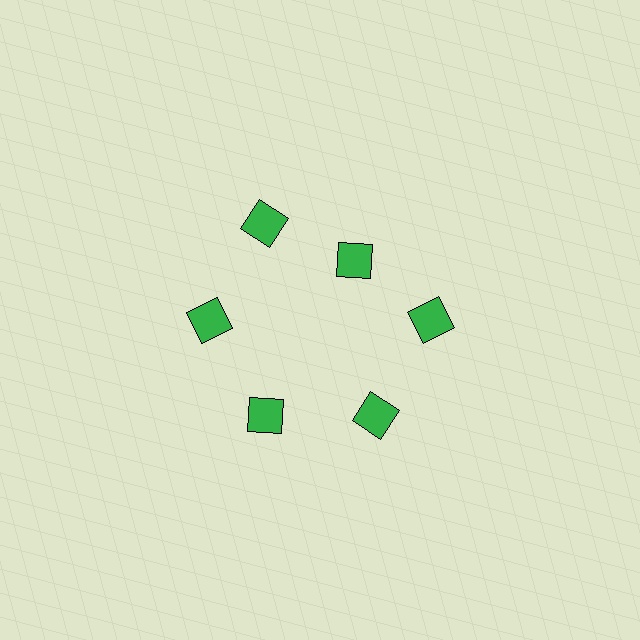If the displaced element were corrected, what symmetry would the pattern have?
It would have 6-fold rotational symmetry — the pattern would map onto itself every 60 degrees.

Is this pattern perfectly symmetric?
No. The 6 green squares are arranged in a ring, but one element near the 1 o'clock position is pulled inward toward the center, breaking the 6-fold rotational symmetry.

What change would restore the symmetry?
The symmetry would be restored by moving it outward, back onto the ring so that all 6 squares sit at equal angles and equal distance from the center.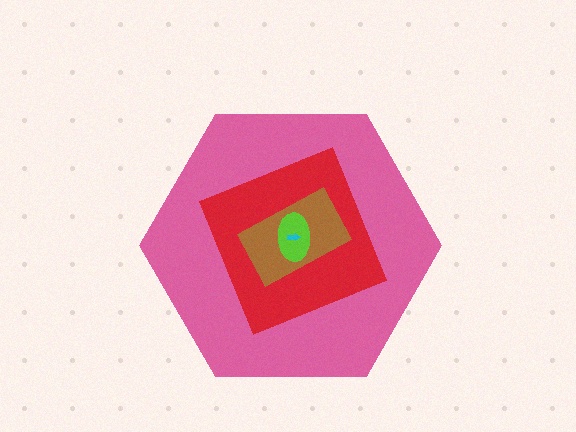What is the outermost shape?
The pink hexagon.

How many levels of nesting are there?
5.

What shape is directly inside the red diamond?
The brown rectangle.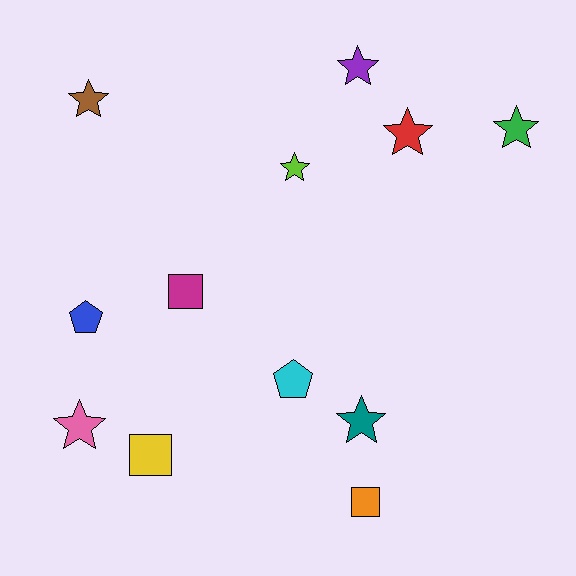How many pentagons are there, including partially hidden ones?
There are 2 pentagons.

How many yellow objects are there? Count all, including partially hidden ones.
There is 1 yellow object.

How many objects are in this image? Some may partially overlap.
There are 12 objects.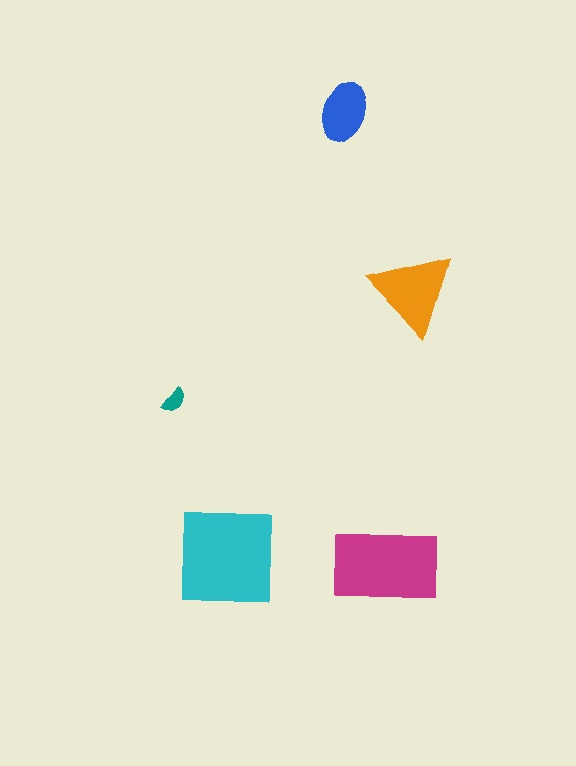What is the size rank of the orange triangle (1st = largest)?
3rd.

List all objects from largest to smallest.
The cyan square, the magenta rectangle, the orange triangle, the blue ellipse, the teal semicircle.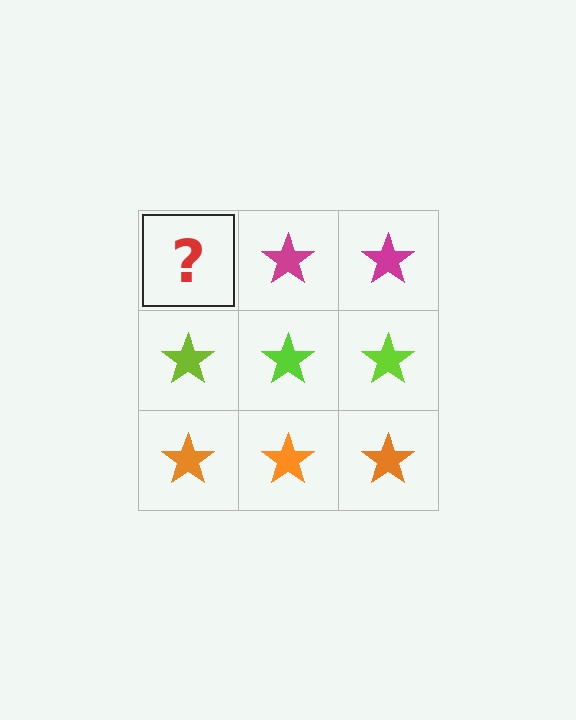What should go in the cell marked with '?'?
The missing cell should contain a magenta star.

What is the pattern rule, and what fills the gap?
The rule is that each row has a consistent color. The gap should be filled with a magenta star.